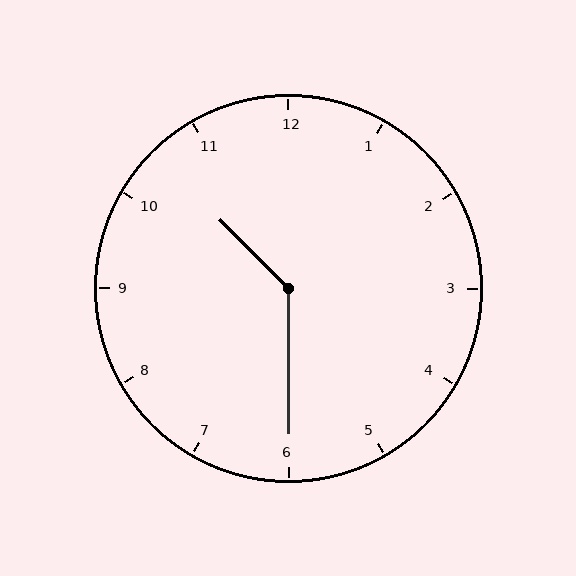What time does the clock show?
10:30.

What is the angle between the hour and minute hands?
Approximately 135 degrees.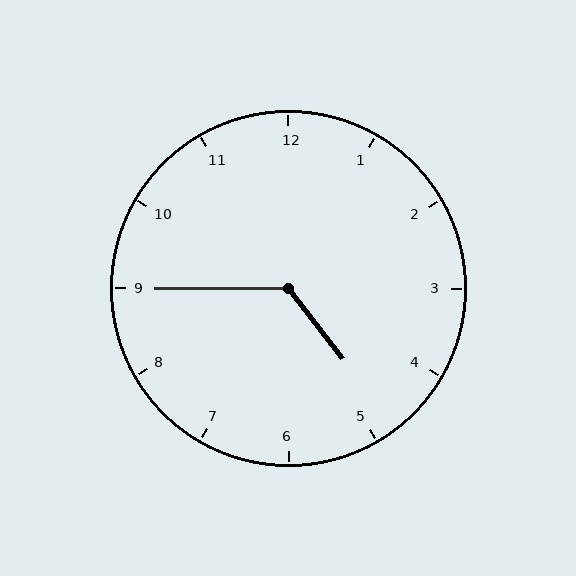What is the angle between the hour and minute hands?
Approximately 128 degrees.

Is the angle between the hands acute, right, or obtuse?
It is obtuse.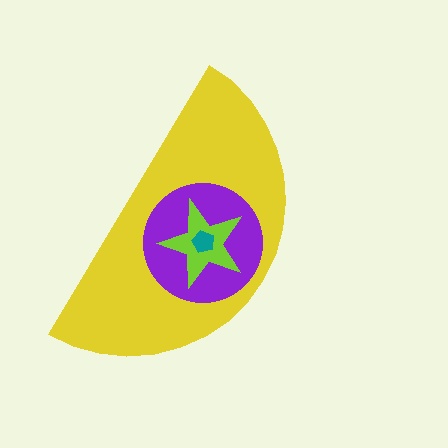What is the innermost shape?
The teal pentagon.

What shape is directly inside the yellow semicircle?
The purple circle.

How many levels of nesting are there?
4.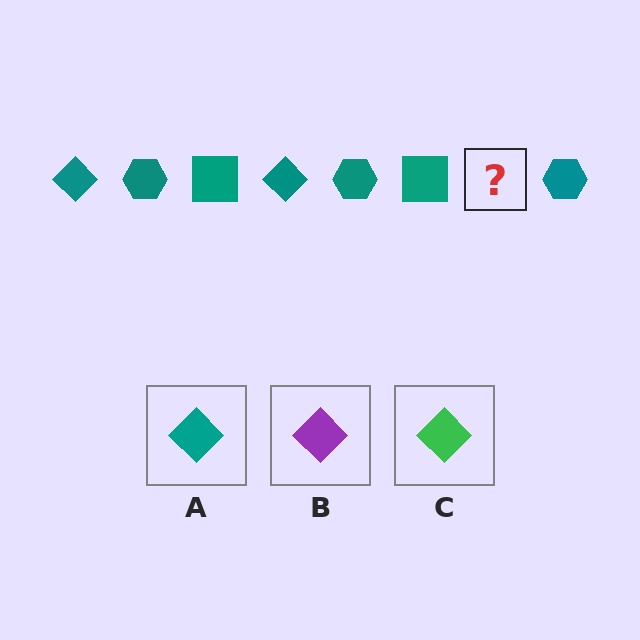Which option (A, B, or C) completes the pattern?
A.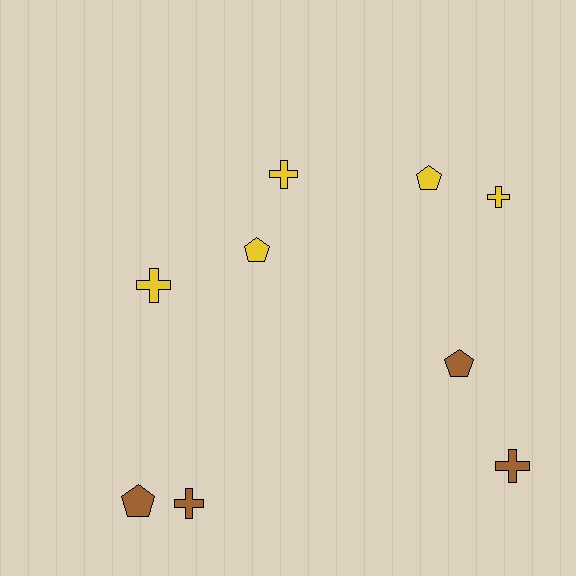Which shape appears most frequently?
Cross, with 5 objects.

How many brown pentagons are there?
There are 2 brown pentagons.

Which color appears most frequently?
Yellow, with 5 objects.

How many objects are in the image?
There are 9 objects.